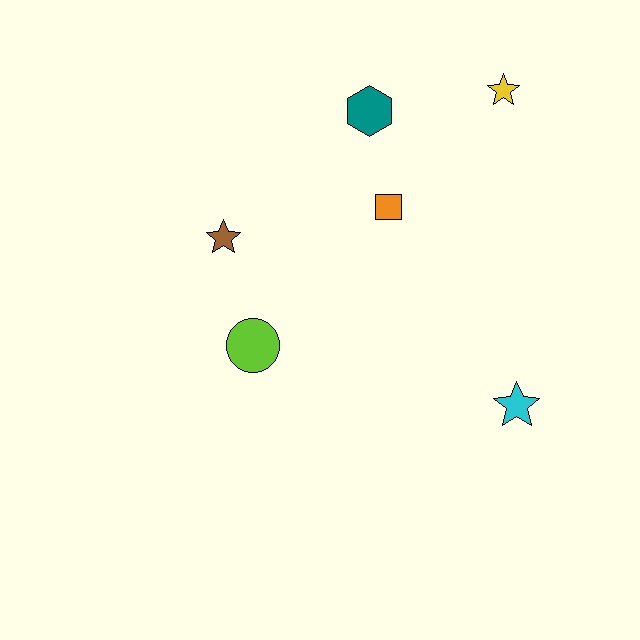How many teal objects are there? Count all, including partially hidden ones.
There is 1 teal object.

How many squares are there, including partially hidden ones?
There is 1 square.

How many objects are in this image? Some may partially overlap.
There are 6 objects.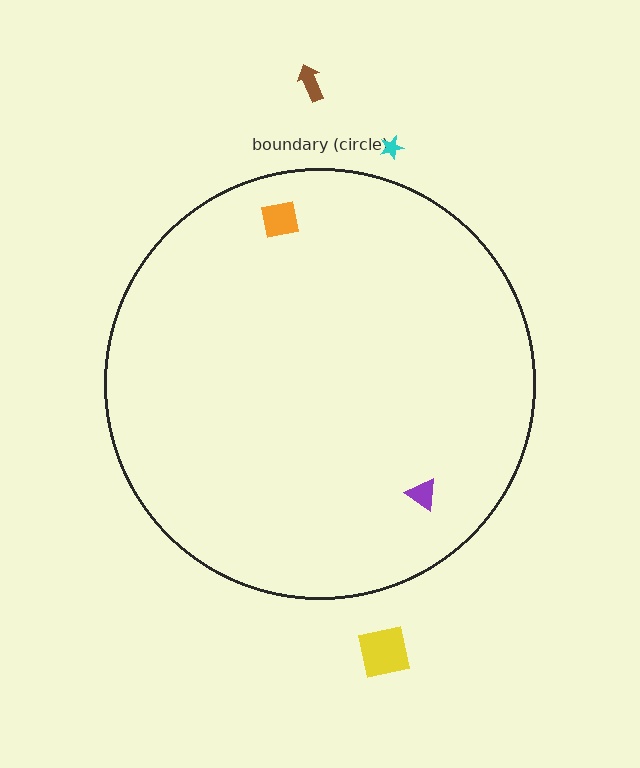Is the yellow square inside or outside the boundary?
Outside.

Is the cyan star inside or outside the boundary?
Outside.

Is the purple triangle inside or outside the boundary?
Inside.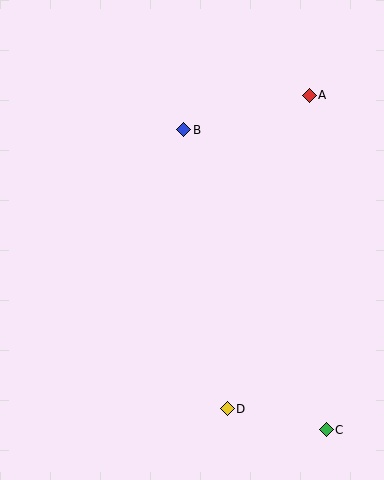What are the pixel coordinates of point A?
Point A is at (309, 95).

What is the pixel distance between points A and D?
The distance between A and D is 324 pixels.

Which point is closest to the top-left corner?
Point B is closest to the top-left corner.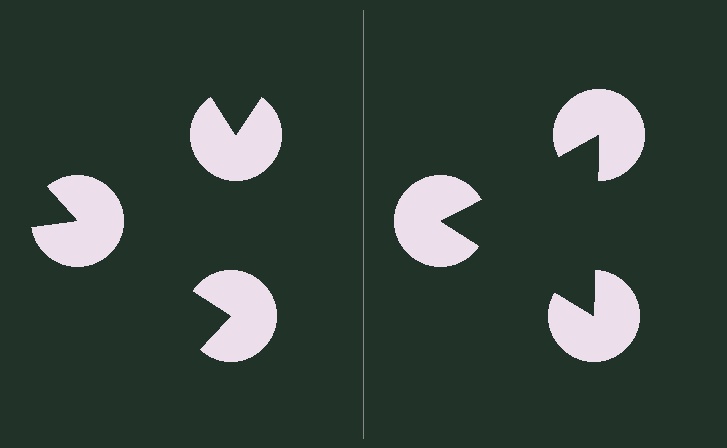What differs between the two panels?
The pac-man discs are positioned identically on both sides; only the wedge orientations differ. On the right they align to a triangle; on the left they are misaligned.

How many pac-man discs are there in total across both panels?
6 — 3 on each side.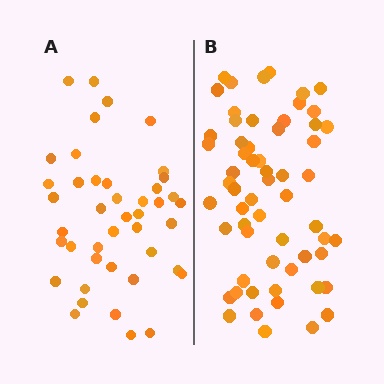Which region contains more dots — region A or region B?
Region B (the right region) has more dots.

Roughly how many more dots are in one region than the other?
Region B has approximately 15 more dots than region A.